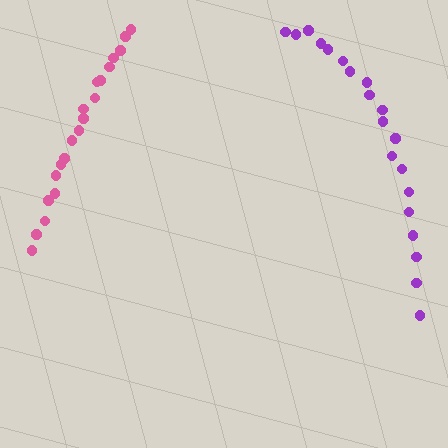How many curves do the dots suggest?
There are 2 distinct paths.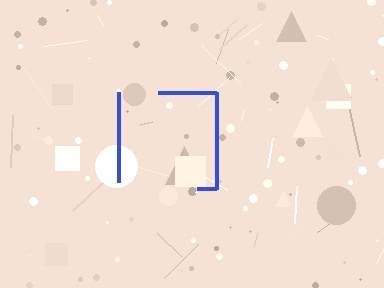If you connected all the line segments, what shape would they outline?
They would outline a square.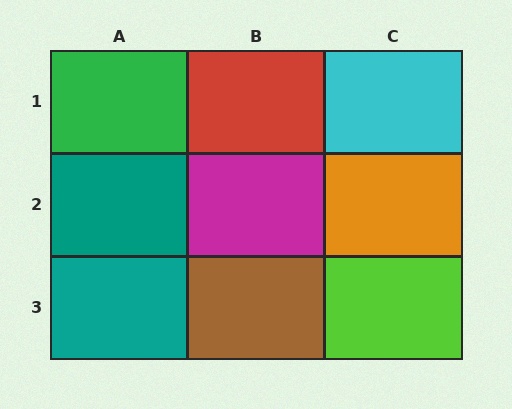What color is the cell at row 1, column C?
Cyan.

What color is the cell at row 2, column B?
Magenta.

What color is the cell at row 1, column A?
Green.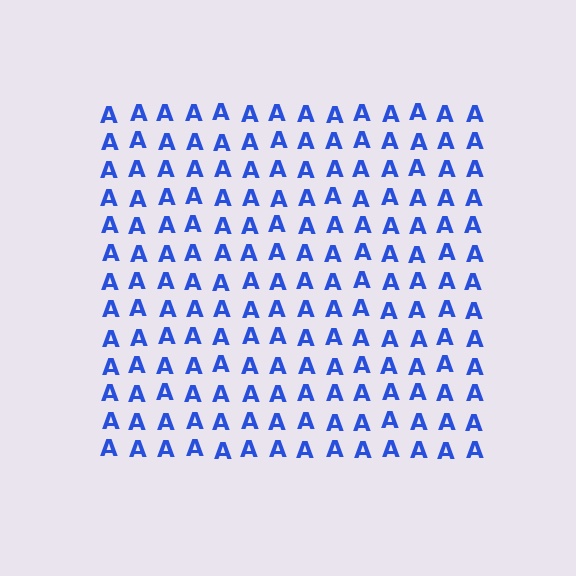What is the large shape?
The large shape is a square.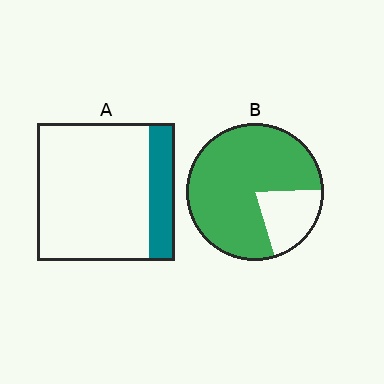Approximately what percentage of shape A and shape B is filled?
A is approximately 20% and B is approximately 80%.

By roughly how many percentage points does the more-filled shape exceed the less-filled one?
By roughly 60 percentage points (B over A).